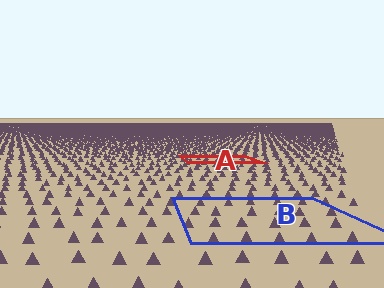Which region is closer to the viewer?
Region B is closer. The texture elements there are larger and more spread out.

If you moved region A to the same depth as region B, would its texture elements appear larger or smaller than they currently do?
They would appear larger. At a closer depth, the same texture elements are projected at a bigger on-screen size.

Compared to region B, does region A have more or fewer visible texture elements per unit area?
Region A has more texture elements per unit area — they are packed more densely because it is farther away.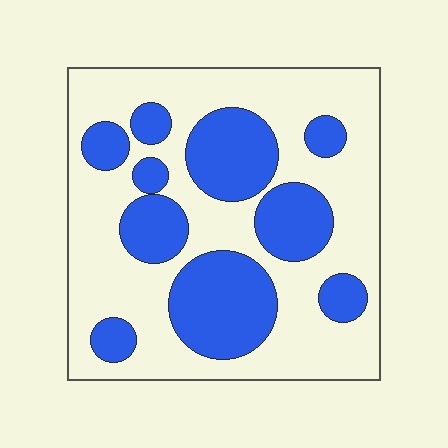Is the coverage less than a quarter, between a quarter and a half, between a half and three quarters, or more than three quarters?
Between a quarter and a half.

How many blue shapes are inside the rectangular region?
10.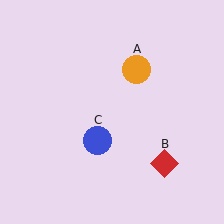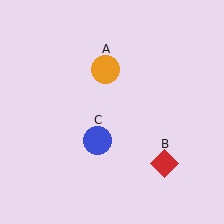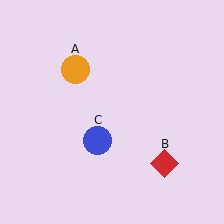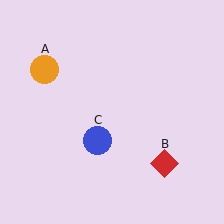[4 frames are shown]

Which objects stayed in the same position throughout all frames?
Red diamond (object B) and blue circle (object C) remained stationary.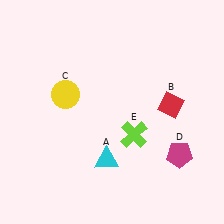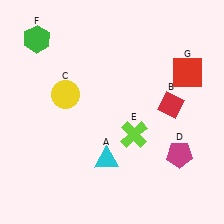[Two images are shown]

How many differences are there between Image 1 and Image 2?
There are 2 differences between the two images.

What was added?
A green hexagon (F), a red square (G) were added in Image 2.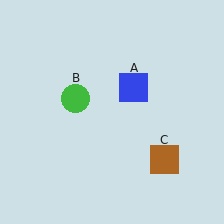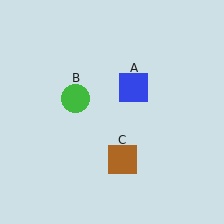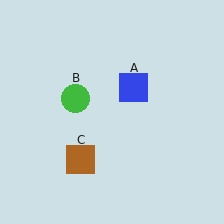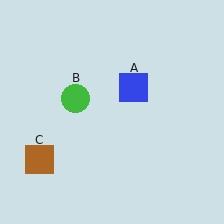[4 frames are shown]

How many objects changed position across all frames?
1 object changed position: brown square (object C).